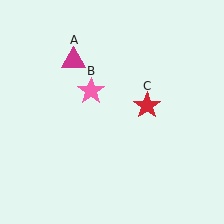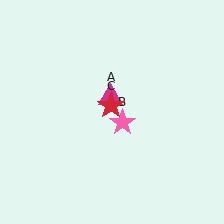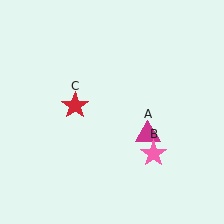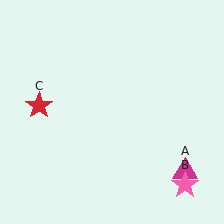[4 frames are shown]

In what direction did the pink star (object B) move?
The pink star (object B) moved down and to the right.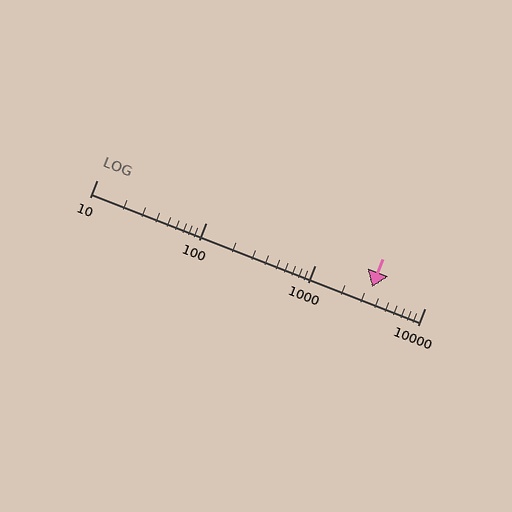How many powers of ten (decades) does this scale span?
The scale spans 3 decades, from 10 to 10000.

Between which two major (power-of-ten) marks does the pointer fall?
The pointer is between 1000 and 10000.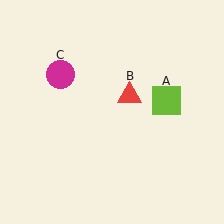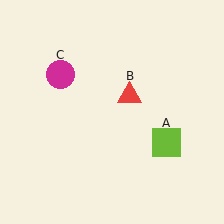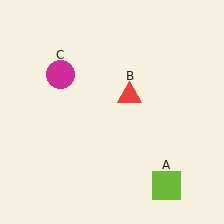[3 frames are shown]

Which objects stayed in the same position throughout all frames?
Red triangle (object B) and magenta circle (object C) remained stationary.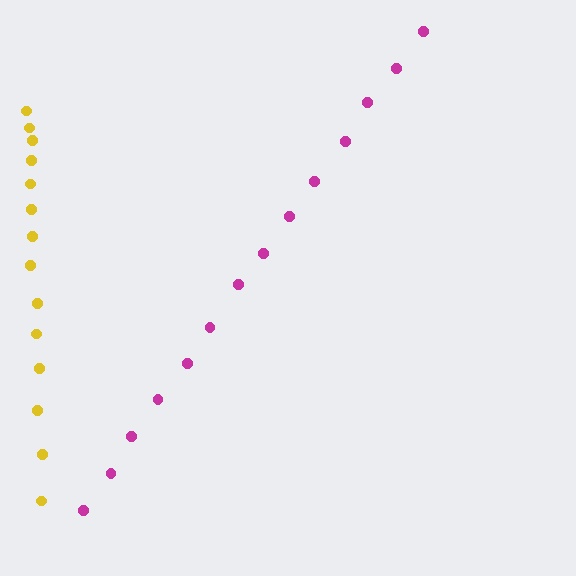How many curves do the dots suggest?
There are 2 distinct paths.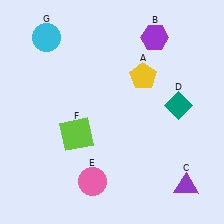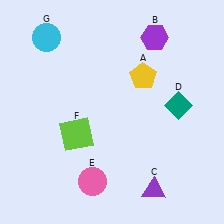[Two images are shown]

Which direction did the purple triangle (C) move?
The purple triangle (C) moved left.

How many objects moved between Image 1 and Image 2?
1 object moved between the two images.